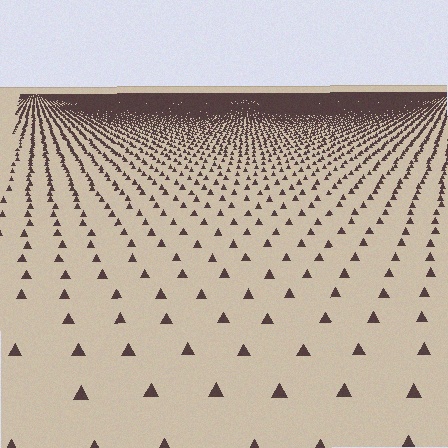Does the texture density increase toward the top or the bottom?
Density increases toward the top.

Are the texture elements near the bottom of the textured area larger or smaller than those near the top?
Larger. Near the bottom, elements are closer to the viewer and appear at a bigger on-screen size.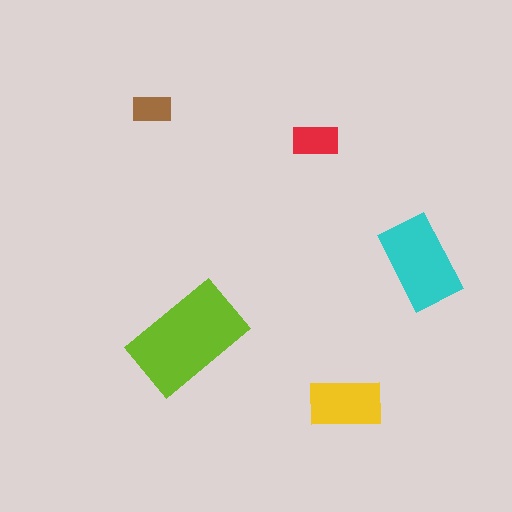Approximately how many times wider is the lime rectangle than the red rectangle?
About 2.5 times wider.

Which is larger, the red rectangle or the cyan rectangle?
The cyan one.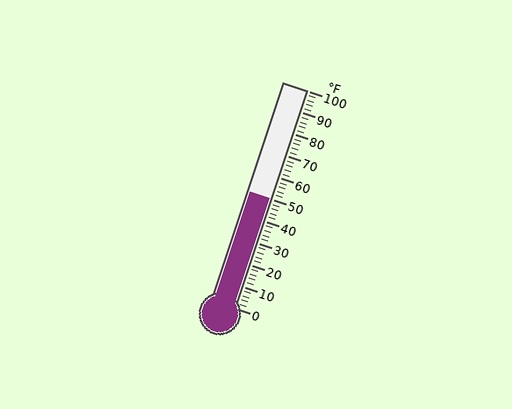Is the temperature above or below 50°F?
The temperature is at 50°F.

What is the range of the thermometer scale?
The thermometer scale ranges from 0°F to 100°F.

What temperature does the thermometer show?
The thermometer shows approximately 50°F.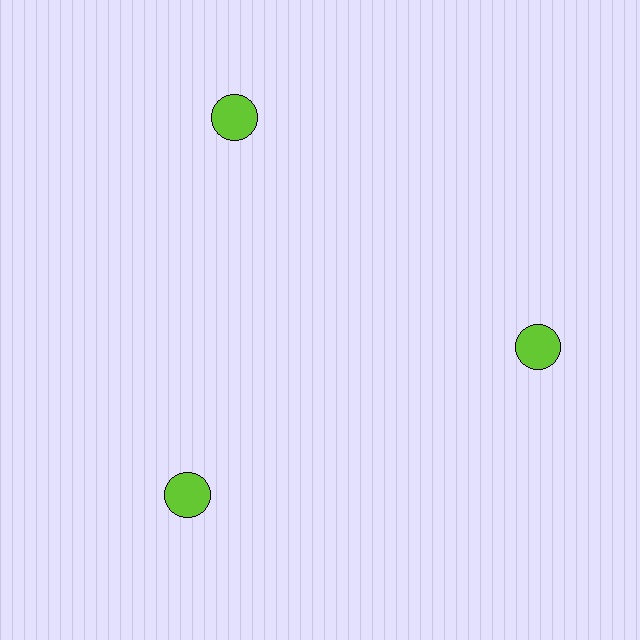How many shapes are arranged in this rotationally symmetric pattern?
There are 3 shapes, arranged in 3 groups of 1.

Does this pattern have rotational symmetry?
Yes, this pattern has 3-fold rotational symmetry. It looks the same after rotating 120 degrees around the center.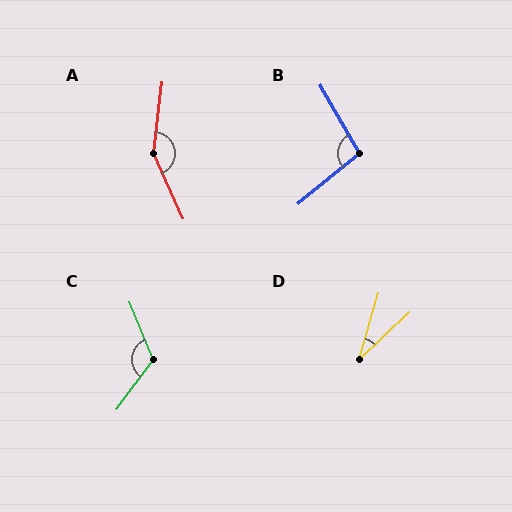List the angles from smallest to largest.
D (30°), B (99°), C (122°), A (149°).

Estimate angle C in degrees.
Approximately 122 degrees.